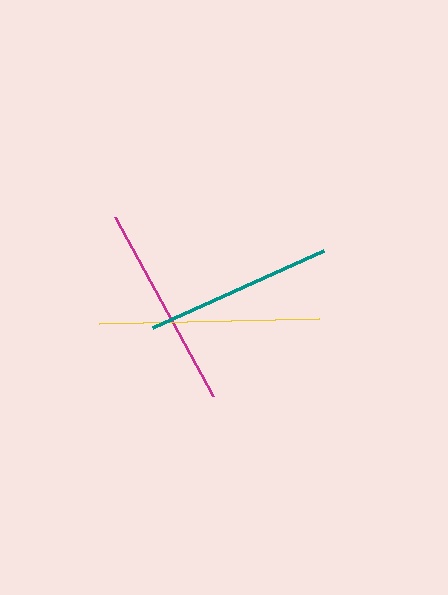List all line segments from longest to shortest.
From longest to shortest: yellow, magenta, teal.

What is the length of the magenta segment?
The magenta segment is approximately 204 pixels long.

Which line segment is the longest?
The yellow line is the longest at approximately 221 pixels.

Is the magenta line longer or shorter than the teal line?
The magenta line is longer than the teal line.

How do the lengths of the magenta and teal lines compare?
The magenta and teal lines are approximately the same length.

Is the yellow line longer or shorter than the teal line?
The yellow line is longer than the teal line.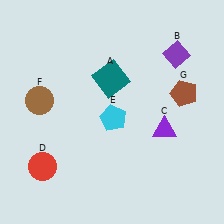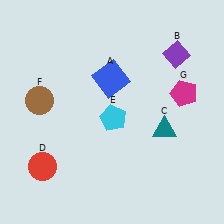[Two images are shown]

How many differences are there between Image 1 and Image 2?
There are 3 differences between the two images.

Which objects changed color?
A changed from teal to blue. C changed from purple to teal. G changed from brown to magenta.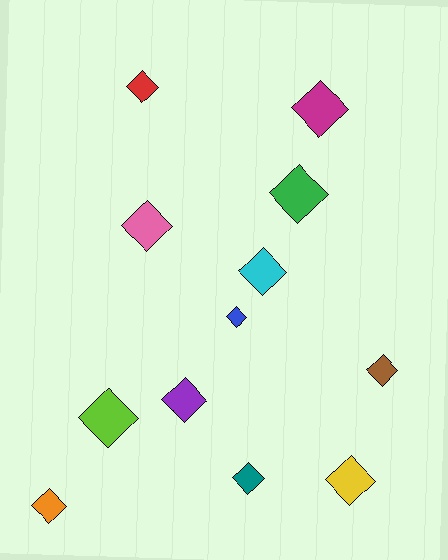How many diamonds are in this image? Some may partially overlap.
There are 12 diamonds.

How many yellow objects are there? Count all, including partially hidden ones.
There is 1 yellow object.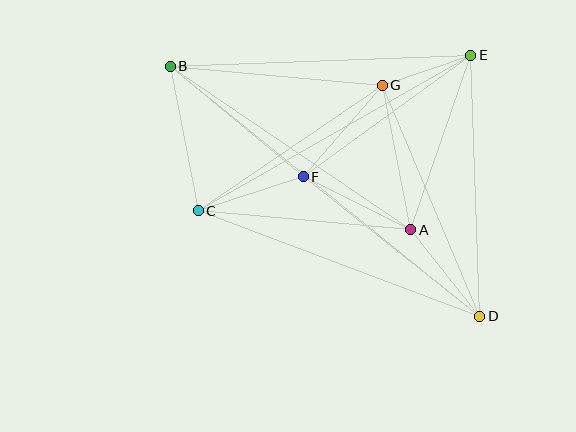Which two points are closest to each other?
Points E and G are closest to each other.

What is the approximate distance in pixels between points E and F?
The distance between E and F is approximately 207 pixels.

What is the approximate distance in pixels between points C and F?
The distance between C and F is approximately 110 pixels.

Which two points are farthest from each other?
Points B and D are farthest from each other.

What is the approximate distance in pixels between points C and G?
The distance between C and G is approximately 223 pixels.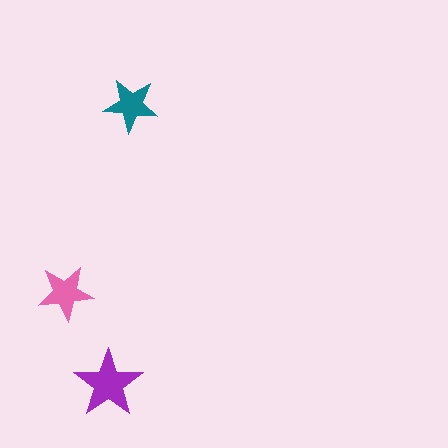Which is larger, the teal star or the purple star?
The purple one.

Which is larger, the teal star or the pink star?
The pink one.